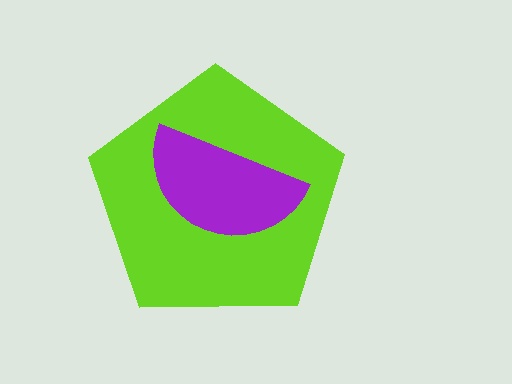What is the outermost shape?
The lime pentagon.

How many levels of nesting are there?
2.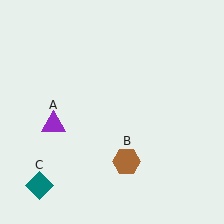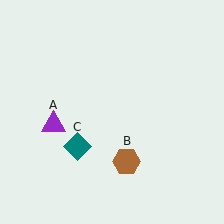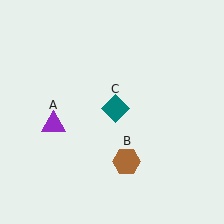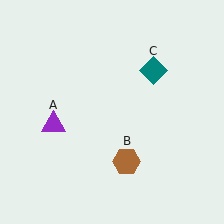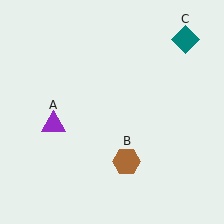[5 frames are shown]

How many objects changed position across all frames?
1 object changed position: teal diamond (object C).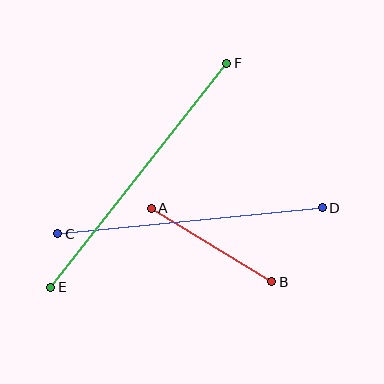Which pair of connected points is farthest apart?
Points E and F are farthest apart.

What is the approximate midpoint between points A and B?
The midpoint is at approximately (211, 245) pixels.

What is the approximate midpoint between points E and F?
The midpoint is at approximately (139, 175) pixels.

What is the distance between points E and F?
The distance is approximately 285 pixels.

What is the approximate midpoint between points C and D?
The midpoint is at approximately (190, 221) pixels.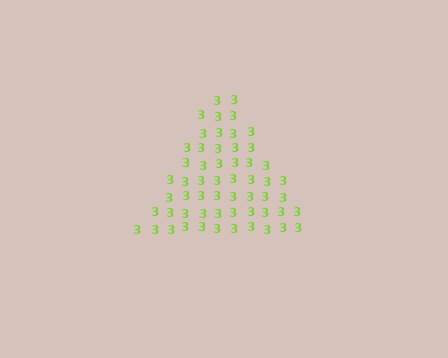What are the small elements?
The small elements are digit 3's.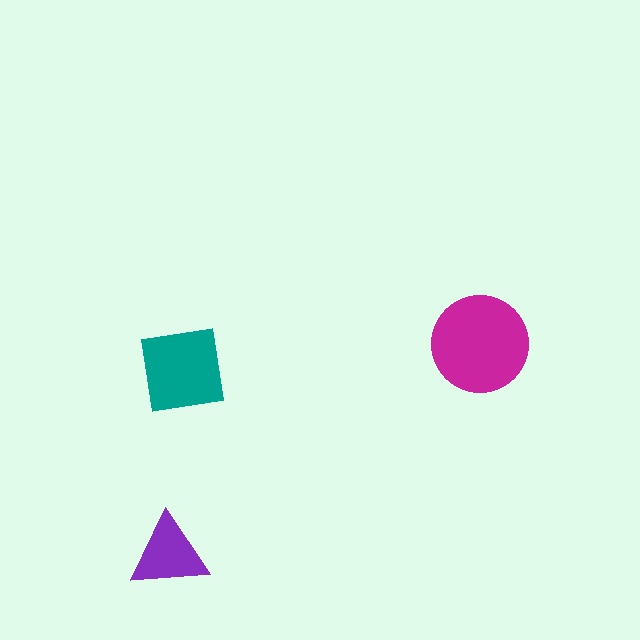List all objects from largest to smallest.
The magenta circle, the teal square, the purple triangle.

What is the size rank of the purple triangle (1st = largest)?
3rd.